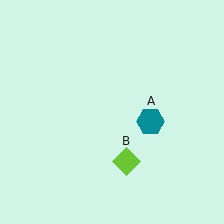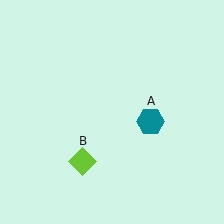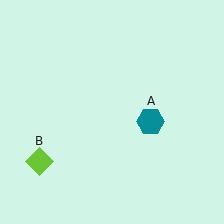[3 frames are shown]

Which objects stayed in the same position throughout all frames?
Teal hexagon (object A) remained stationary.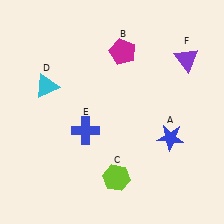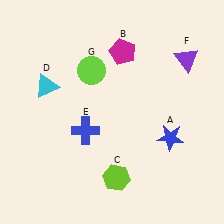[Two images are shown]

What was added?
A lime circle (G) was added in Image 2.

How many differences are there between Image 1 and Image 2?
There is 1 difference between the two images.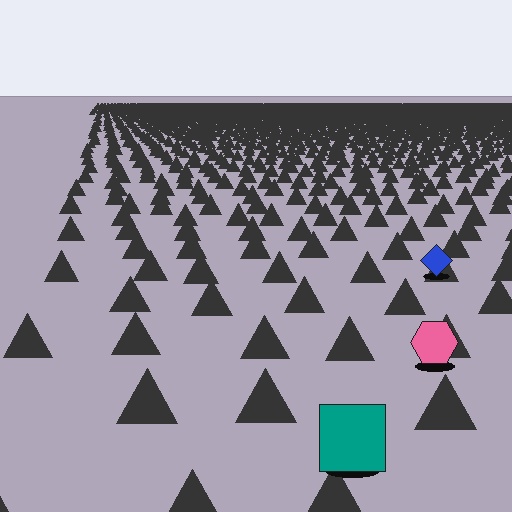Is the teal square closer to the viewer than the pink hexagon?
Yes. The teal square is closer — you can tell from the texture gradient: the ground texture is coarser near it.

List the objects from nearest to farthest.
From nearest to farthest: the teal square, the pink hexagon, the blue diamond.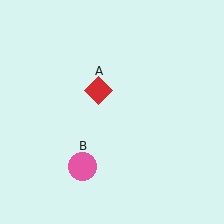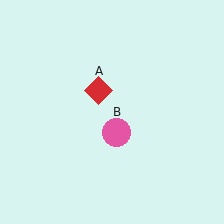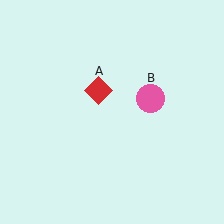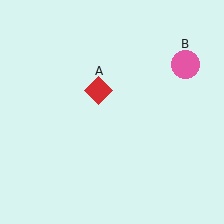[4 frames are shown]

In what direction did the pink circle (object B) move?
The pink circle (object B) moved up and to the right.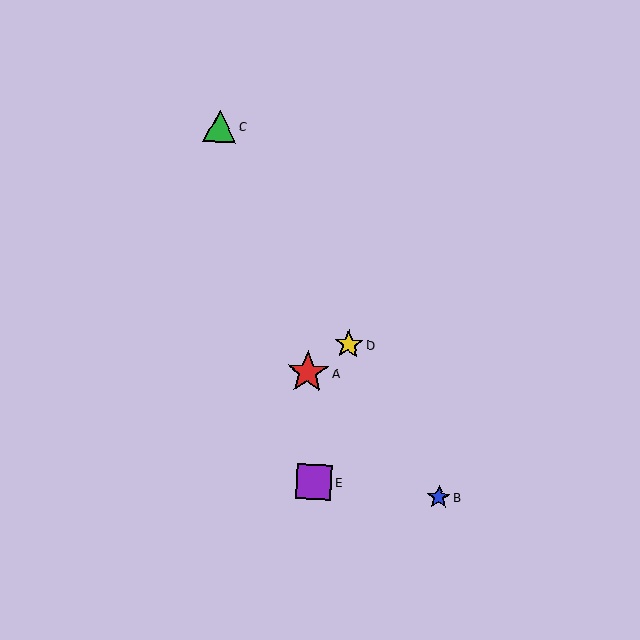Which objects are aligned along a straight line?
Objects B, C, D are aligned along a straight line.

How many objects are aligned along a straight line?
3 objects (B, C, D) are aligned along a straight line.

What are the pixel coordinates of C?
Object C is at (220, 126).